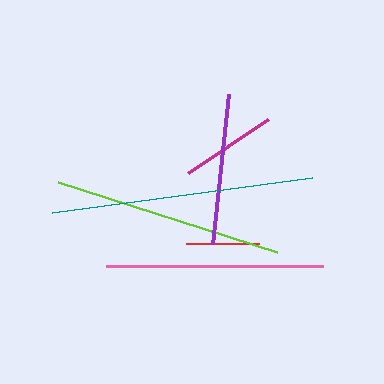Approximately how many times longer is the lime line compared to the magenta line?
The lime line is approximately 2.4 times the length of the magenta line.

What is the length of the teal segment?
The teal segment is approximately 263 pixels long.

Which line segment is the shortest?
The red line is the shortest at approximately 73 pixels.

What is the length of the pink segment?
The pink segment is approximately 217 pixels long.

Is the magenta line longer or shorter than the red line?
The magenta line is longer than the red line.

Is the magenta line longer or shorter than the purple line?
The purple line is longer than the magenta line.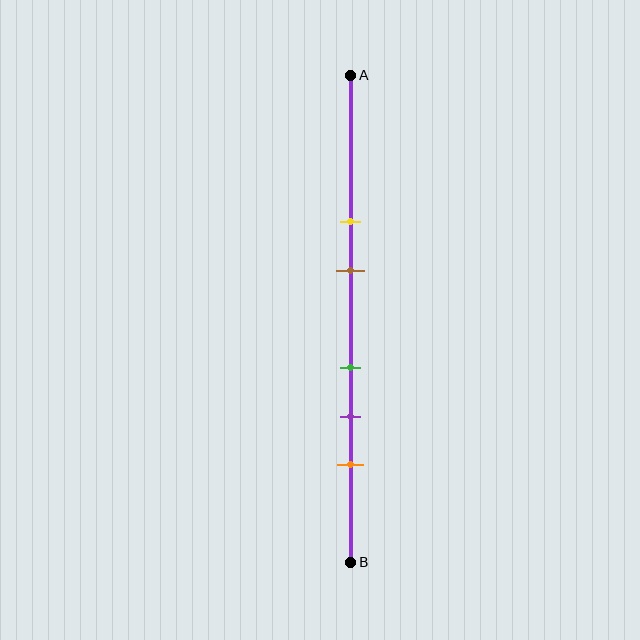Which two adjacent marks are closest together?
The green and purple marks are the closest adjacent pair.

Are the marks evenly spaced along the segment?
No, the marks are not evenly spaced.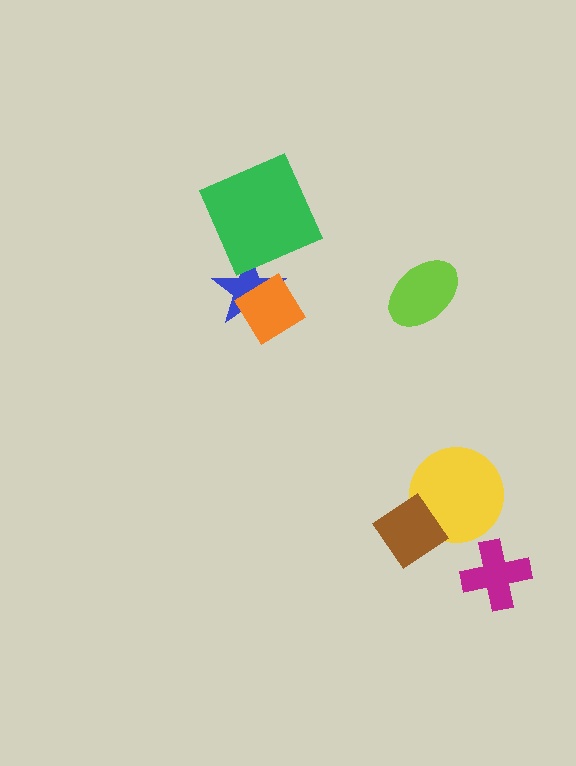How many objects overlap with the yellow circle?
1 object overlaps with the yellow circle.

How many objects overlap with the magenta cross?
0 objects overlap with the magenta cross.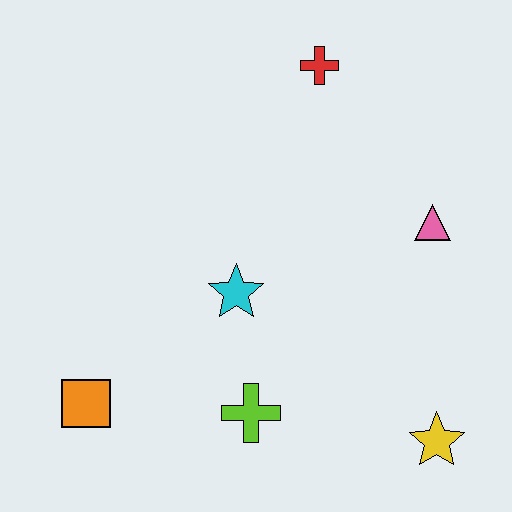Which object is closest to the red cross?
The pink triangle is closest to the red cross.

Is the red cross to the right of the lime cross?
Yes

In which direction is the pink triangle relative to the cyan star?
The pink triangle is to the right of the cyan star.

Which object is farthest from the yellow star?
The red cross is farthest from the yellow star.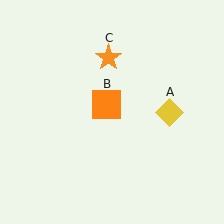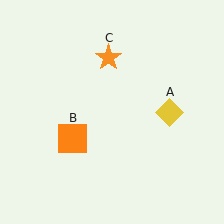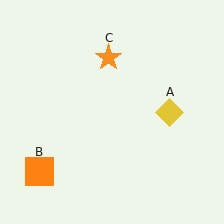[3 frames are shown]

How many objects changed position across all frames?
1 object changed position: orange square (object B).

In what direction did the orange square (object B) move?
The orange square (object B) moved down and to the left.